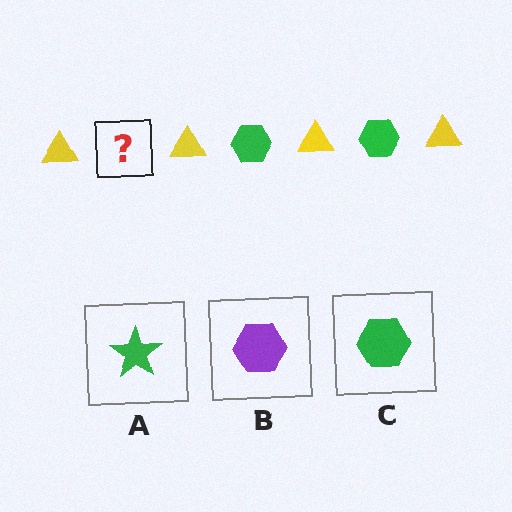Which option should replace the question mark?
Option C.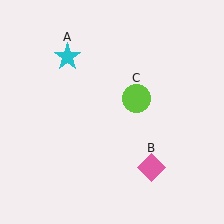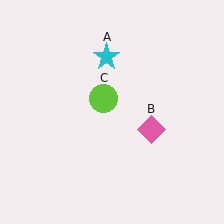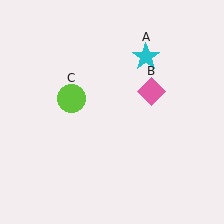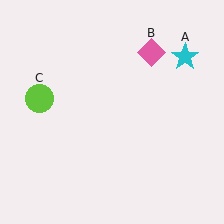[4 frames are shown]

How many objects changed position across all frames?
3 objects changed position: cyan star (object A), pink diamond (object B), lime circle (object C).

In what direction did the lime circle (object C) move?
The lime circle (object C) moved left.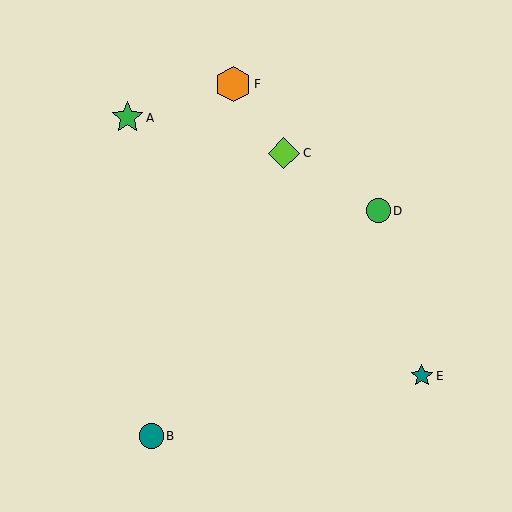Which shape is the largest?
The orange hexagon (labeled F) is the largest.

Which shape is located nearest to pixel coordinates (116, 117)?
The green star (labeled A) at (127, 118) is nearest to that location.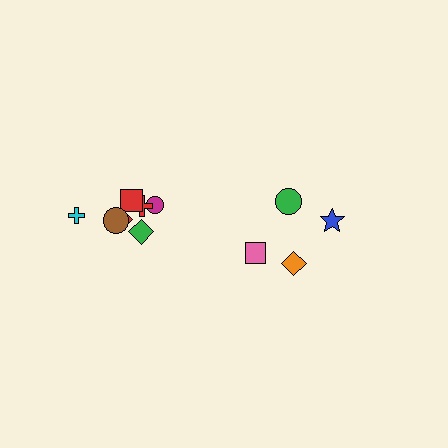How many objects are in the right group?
There are 4 objects.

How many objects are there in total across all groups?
There are 11 objects.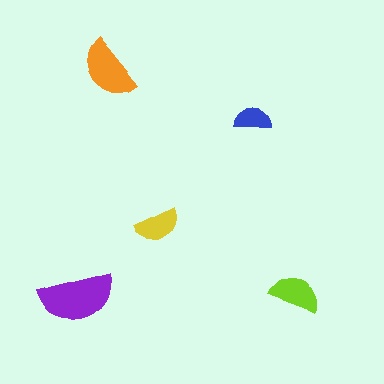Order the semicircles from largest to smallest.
the purple one, the orange one, the lime one, the yellow one, the blue one.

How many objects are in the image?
There are 5 objects in the image.